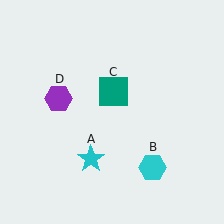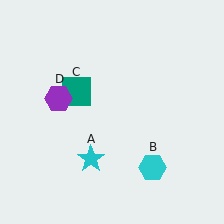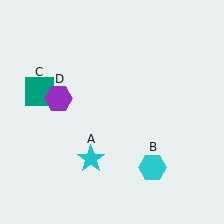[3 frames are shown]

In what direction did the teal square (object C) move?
The teal square (object C) moved left.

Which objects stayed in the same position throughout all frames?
Cyan star (object A) and cyan hexagon (object B) and purple hexagon (object D) remained stationary.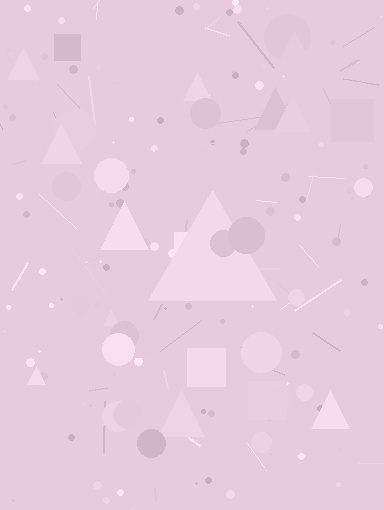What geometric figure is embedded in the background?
A triangle is embedded in the background.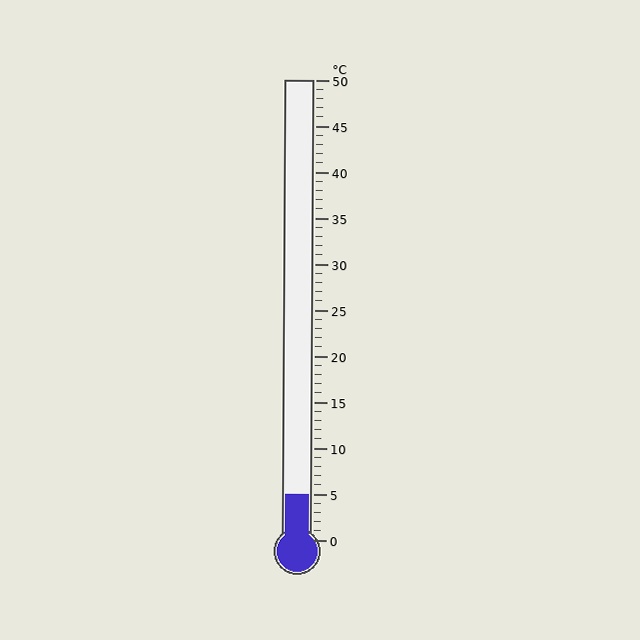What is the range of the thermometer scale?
The thermometer scale ranges from 0°C to 50°C.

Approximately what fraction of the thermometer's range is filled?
The thermometer is filled to approximately 10% of its range.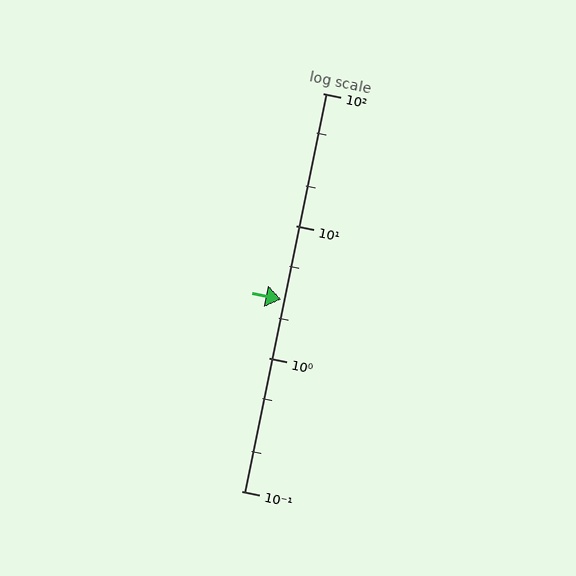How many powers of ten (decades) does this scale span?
The scale spans 3 decades, from 0.1 to 100.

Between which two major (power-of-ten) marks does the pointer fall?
The pointer is between 1 and 10.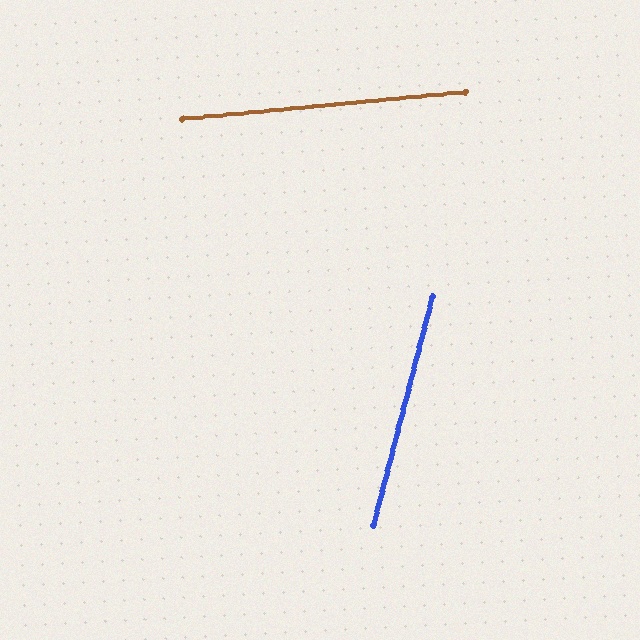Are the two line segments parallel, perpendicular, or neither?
Neither parallel nor perpendicular — they differ by about 70°.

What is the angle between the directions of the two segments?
Approximately 70 degrees.